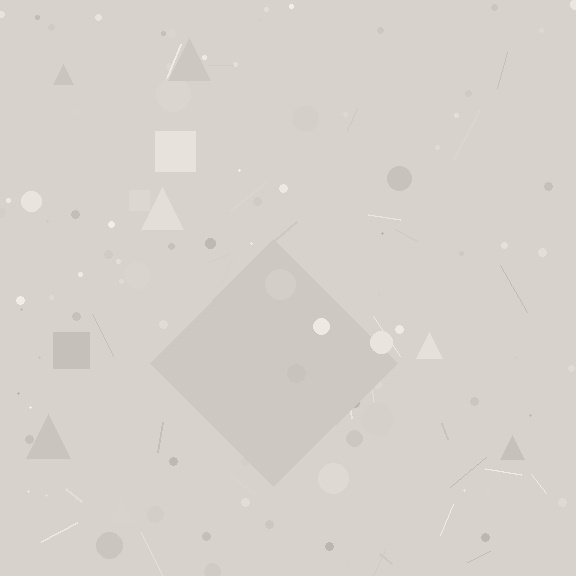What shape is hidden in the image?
A diamond is hidden in the image.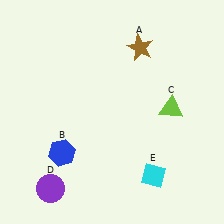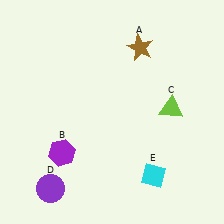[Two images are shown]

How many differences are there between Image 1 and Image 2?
There is 1 difference between the two images.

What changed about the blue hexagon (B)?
In Image 1, B is blue. In Image 2, it changed to purple.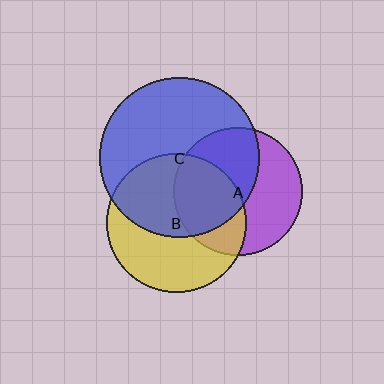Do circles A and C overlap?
Yes.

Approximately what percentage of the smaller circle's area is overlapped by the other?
Approximately 55%.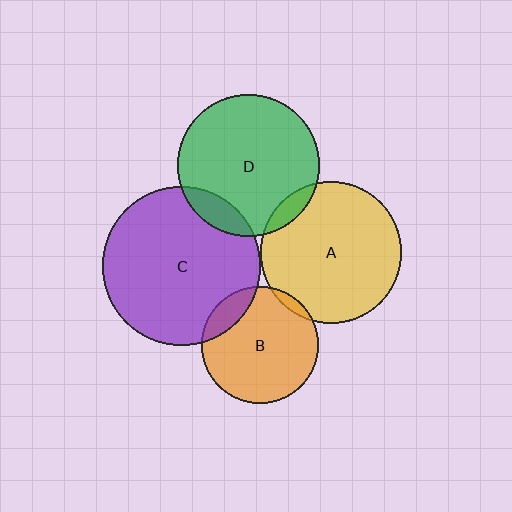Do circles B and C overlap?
Yes.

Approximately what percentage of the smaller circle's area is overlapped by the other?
Approximately 15%.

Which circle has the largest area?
Circle C (purple).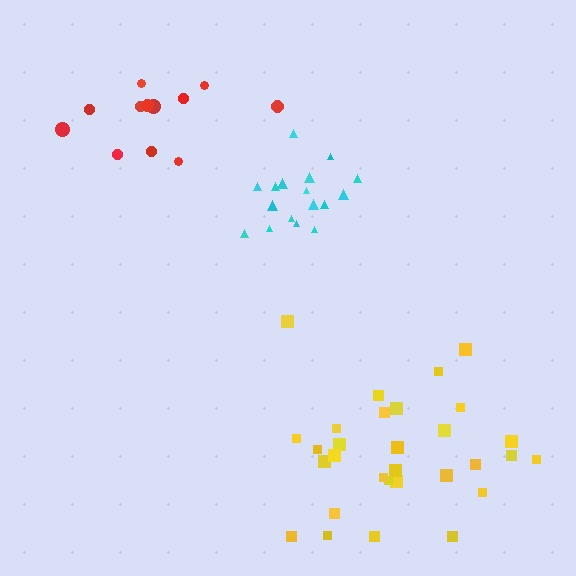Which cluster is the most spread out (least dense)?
Red.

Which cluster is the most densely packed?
Cyan.